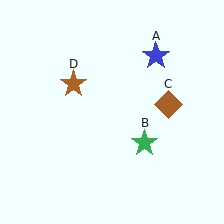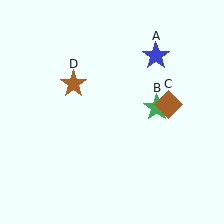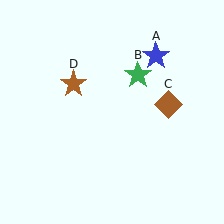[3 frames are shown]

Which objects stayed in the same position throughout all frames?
Blue star (object A) and brown diamond (object C) and brown star (object D) remained stationary.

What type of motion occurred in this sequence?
The green star (object B) rotated counterclockwise around the center of the scene.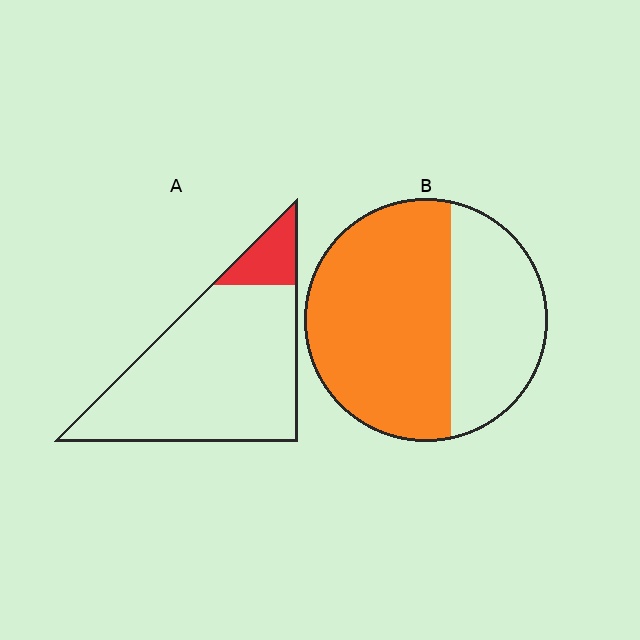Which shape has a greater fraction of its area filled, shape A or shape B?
Shape B.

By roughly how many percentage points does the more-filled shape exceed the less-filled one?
By roughly 50 percentage points (B over A).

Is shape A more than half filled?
No.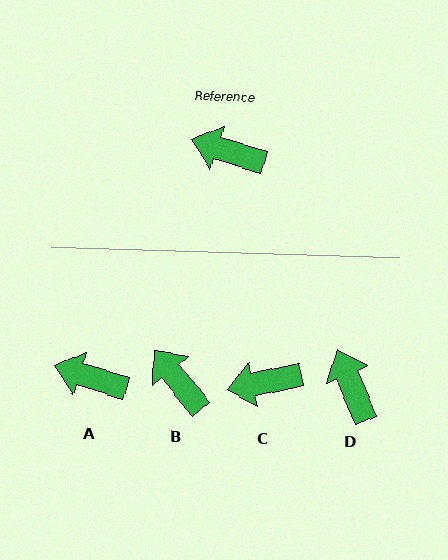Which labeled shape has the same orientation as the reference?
A.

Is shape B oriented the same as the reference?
No, it is off by about 34 degrees.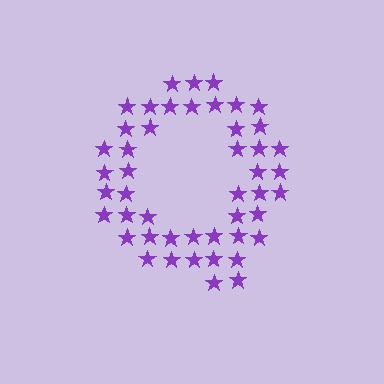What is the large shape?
The large shape is the letter Q.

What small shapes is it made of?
It is made of small stars.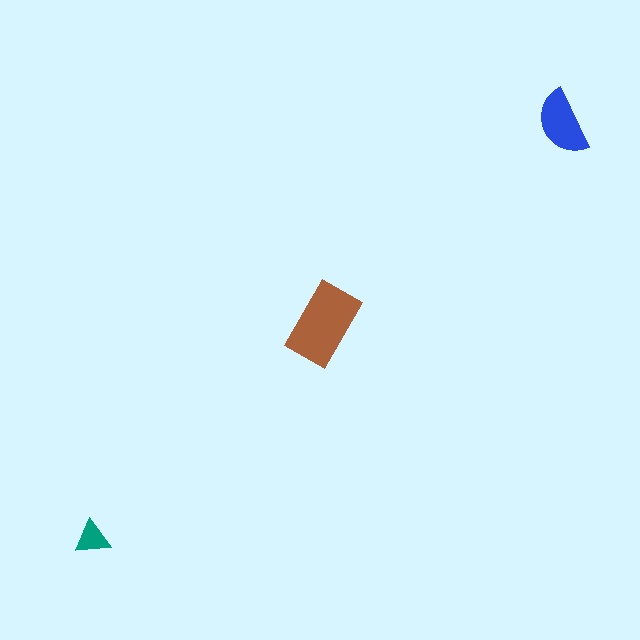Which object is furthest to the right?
The blue semicircle is rightmost.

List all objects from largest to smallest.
The brown rectangle, the blue semicircle, the teal triangle.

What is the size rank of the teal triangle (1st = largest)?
3rd.